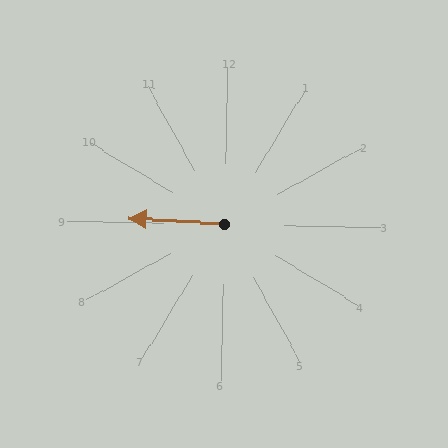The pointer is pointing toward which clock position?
Roughly 9 o'clock.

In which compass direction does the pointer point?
West.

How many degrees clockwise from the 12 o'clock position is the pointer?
Approximately 272 degrees.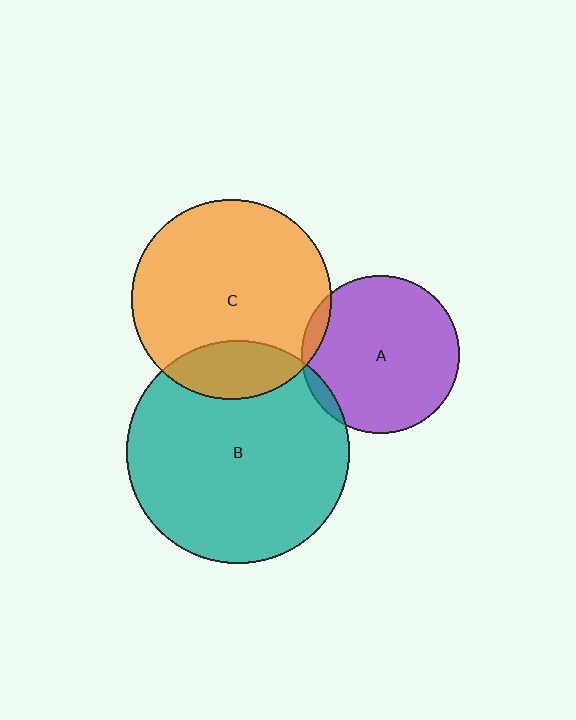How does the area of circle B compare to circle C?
Approximately 1.2 times.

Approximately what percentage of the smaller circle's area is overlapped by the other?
Approximately 5%.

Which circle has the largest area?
Circle B (teal).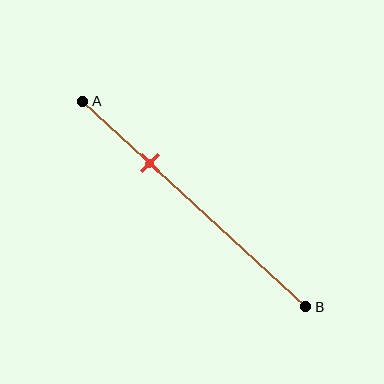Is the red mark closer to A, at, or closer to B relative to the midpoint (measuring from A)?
The red mark is closer to point A than the midpoint of segment AB.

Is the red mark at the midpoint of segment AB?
No, the mark is at about 30% from A, not at the 50% midpoint.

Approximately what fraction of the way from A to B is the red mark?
The red mark is approximately 30% of the way from A to B.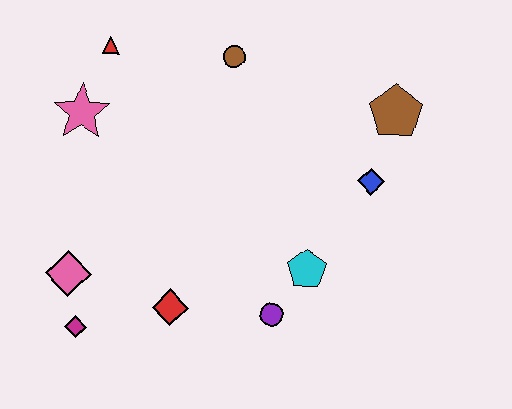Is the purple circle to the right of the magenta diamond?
Yes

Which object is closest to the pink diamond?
The magenta diamond is closest to the pink diamond.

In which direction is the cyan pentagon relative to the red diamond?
The cyan pentagon is to the right of the red diamond.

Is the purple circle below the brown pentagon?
Yes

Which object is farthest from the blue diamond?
The magenta diamond is farthest from the blue diamond.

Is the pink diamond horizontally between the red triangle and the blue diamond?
No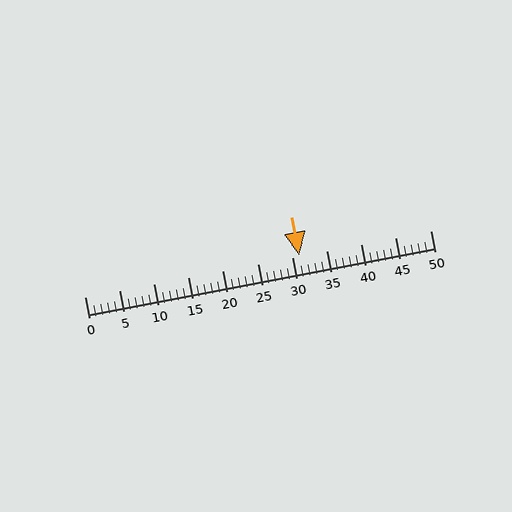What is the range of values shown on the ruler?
The ruler shows values from 0 to 50.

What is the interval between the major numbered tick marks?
The major tick marks are spaced 5 units apart.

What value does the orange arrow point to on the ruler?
The orange arrow points to approximately 31.